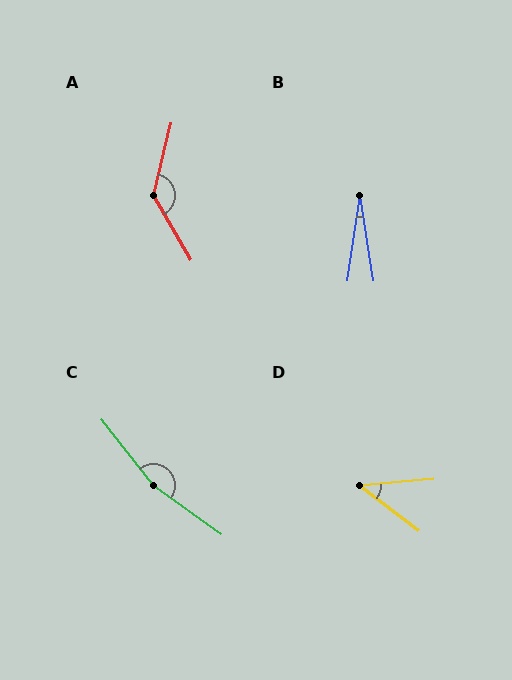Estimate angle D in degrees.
Approximately 42 degrees.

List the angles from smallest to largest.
B (17°), D (42°), A (136°), C (164°).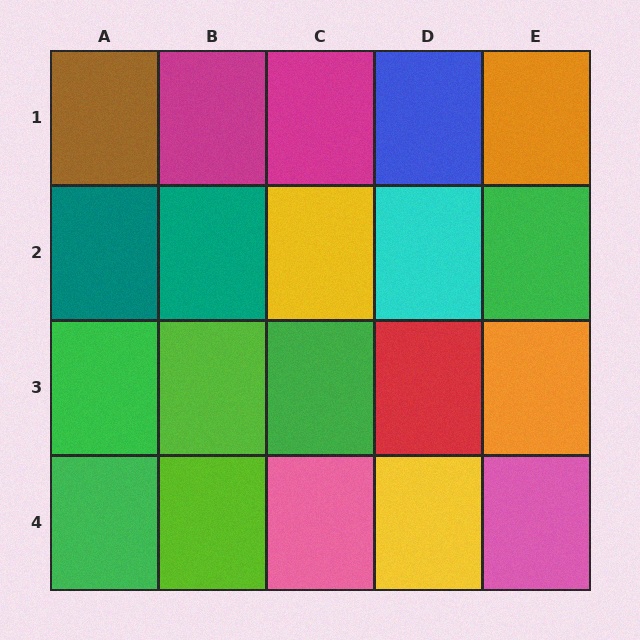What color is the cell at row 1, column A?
Brown.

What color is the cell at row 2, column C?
Yellow.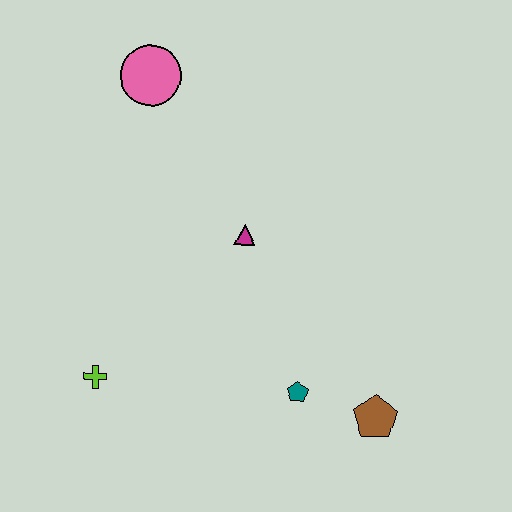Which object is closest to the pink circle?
The magenta triangle is closest to the pink circle.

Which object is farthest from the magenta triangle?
The brown pentagon is farthest from the magenta triangle.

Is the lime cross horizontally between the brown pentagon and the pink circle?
No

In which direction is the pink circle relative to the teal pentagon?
The pink circle is above the teal pentagon.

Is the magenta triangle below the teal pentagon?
No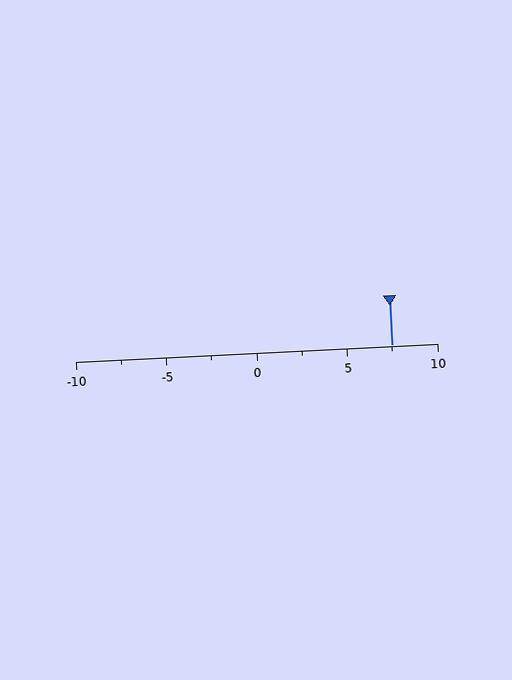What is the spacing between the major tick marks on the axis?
The major ticks are spaced 5 apart.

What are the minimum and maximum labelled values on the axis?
The axis runs from -10 to 10.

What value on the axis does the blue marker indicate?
The marker indicates approximately 7.5.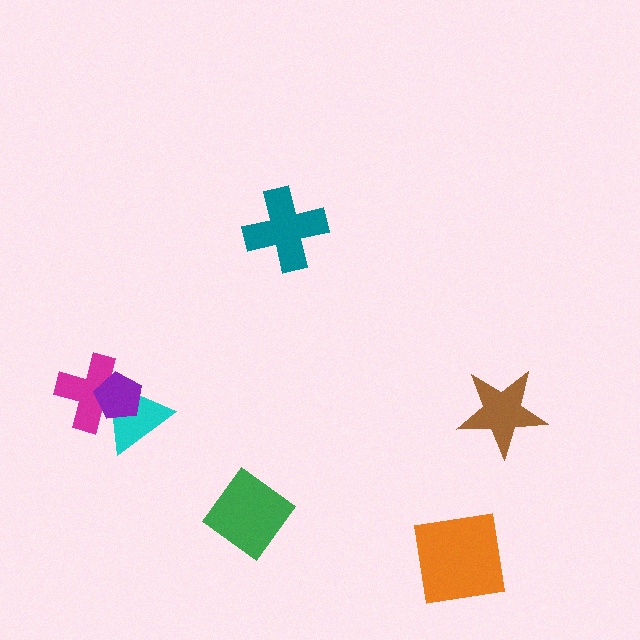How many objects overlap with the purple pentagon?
2 objects overlap with the purple pentagon.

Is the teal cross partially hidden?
No, no other shape covers it.